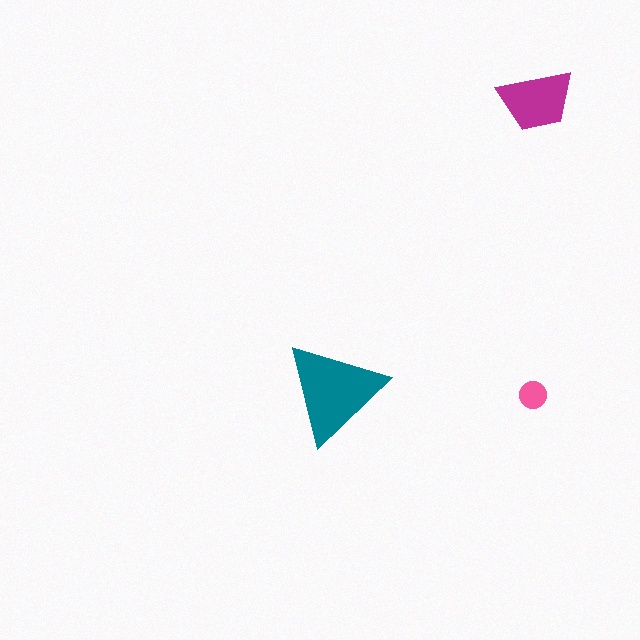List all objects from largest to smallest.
The teal triangle, the magenta trapezoid, the pink circle.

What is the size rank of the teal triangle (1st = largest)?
1st.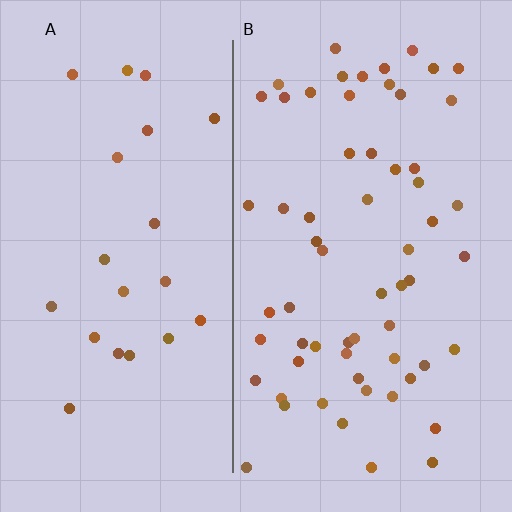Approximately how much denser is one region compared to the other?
Approximately 2.8× — region B over region A.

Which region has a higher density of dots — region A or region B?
B (the right).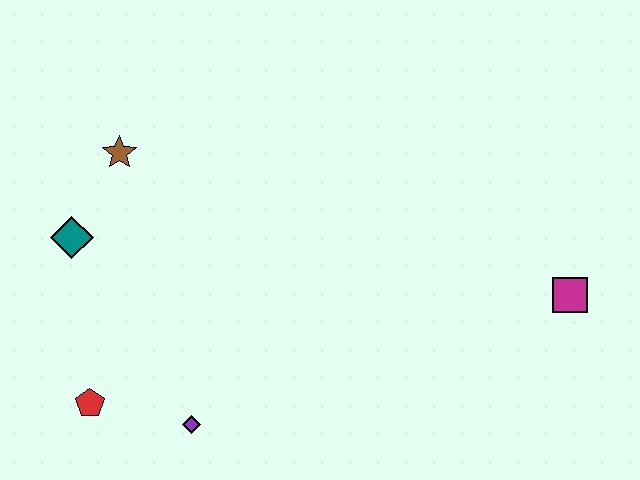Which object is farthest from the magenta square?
The teal diamond is farthest from the magenta square.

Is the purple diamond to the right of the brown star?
Yes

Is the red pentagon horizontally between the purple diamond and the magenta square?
No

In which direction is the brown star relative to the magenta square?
The brown star is to the left of the magenta square.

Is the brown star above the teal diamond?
Yes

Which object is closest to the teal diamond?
The brown star is closest to the teal diamond.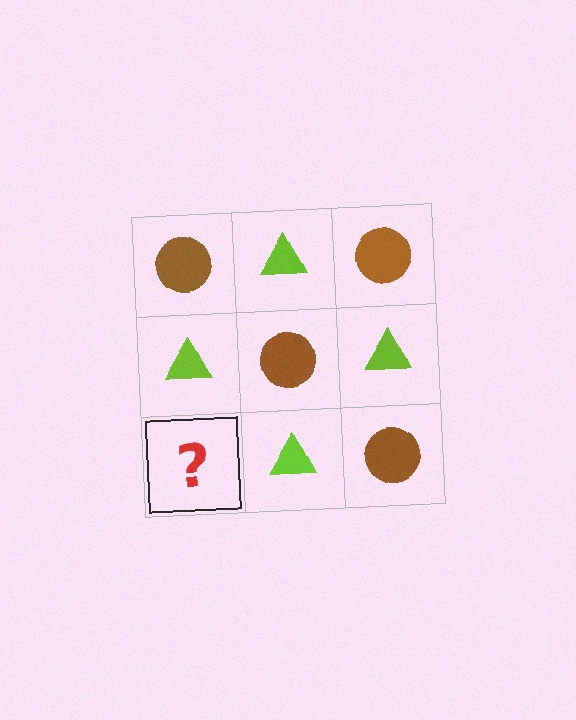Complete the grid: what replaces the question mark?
The question mark should be replaced with a brown circle.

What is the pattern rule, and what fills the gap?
The rule is that it alternates brown circle and lime triangle in a checkerboard pattern. The gap should be filled with a brown circle.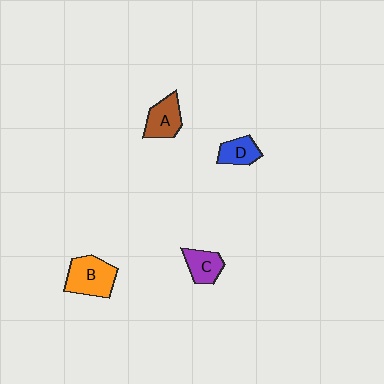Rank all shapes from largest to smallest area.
From largest to smallest: B (orange), A (brown), C (purple), D (blue).